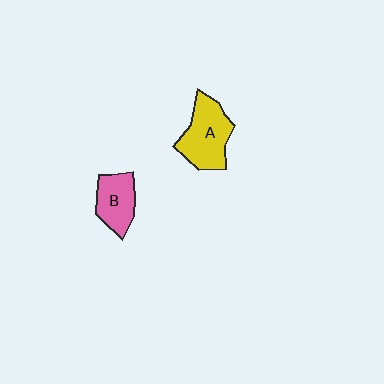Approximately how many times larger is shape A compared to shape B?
Approximately 1.4 times.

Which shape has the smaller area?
Shape B (pink).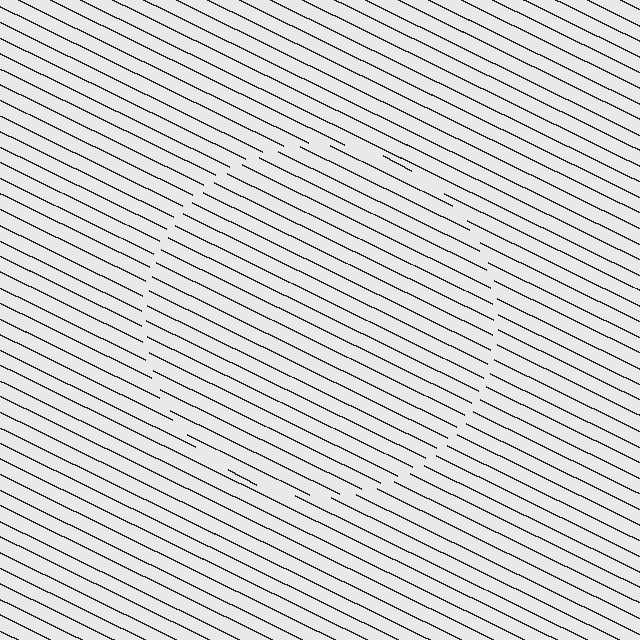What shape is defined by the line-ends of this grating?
An illusory circle. The interior of the shape contains the same grating, shifted by half a period — the contour is defined by the phase discontinuity where line-ends from the inner and outer gratings abut.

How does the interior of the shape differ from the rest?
The interior of the shape contains the same grating, shifted by half a period — the contour is defined by the phase discontinuity where line-ends from the inner and outer gratings abut.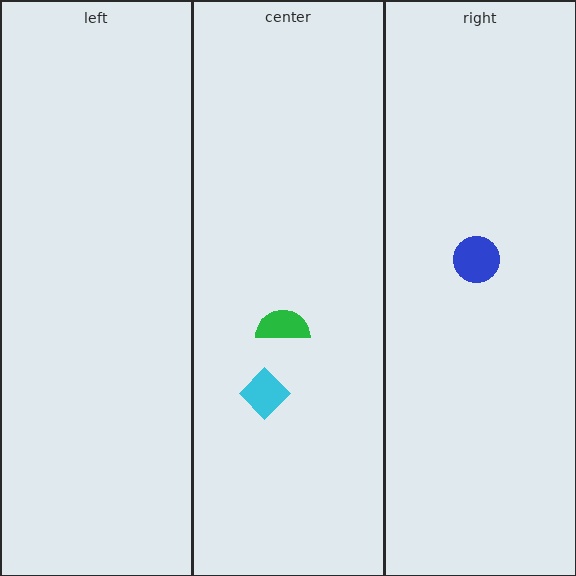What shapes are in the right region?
The blue circle.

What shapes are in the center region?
The green semicircle, the cyan diamond.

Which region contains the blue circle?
The right region.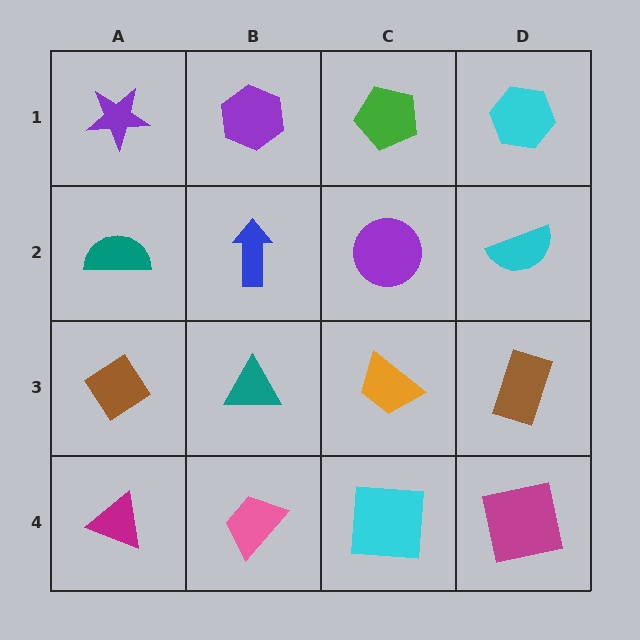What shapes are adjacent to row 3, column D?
A cyan semicircle (row 2, column D), a magenta square (row 4, column D), an orange trapezoid (row 3, column C).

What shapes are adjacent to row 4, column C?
An orange trapezoid (row 3, column C), a pink trapezoid (row 4, column B), a magenta square (row 4, column D).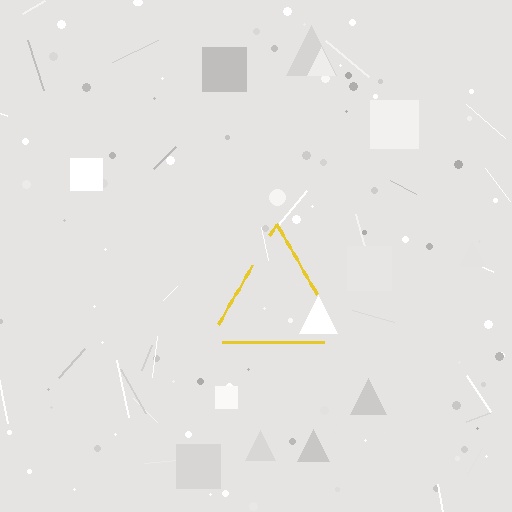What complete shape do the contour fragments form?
The contour fragments form a triangle.